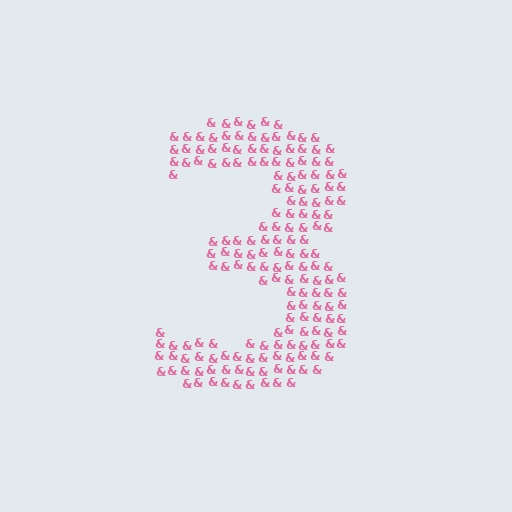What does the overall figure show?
The overall figure shows the digit 3.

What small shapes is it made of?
It is made of small ampersands.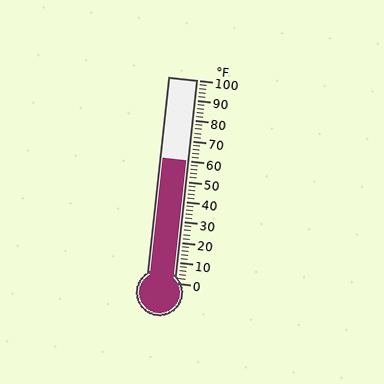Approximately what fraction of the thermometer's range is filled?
The thermometer is filled to approximately 60% of its range.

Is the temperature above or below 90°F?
The temperature is below 90°F.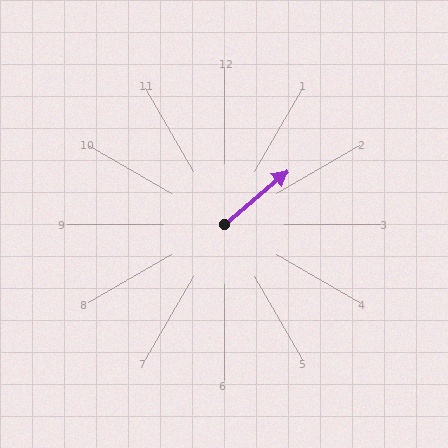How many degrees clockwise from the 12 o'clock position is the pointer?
Approximately 50 degrees.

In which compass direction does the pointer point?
Northeast.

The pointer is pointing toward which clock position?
Roughly 2 o'clock.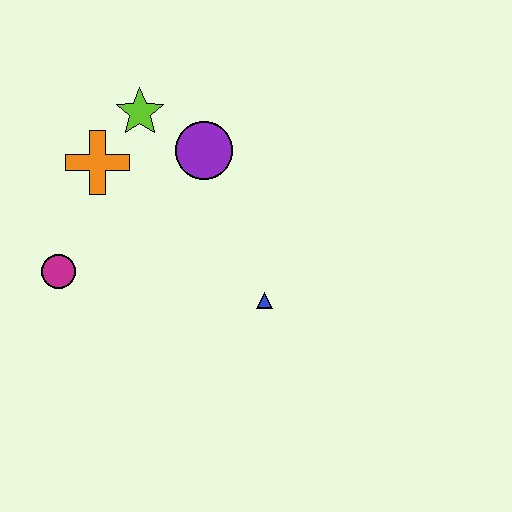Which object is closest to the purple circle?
The lime star is closest to the purple circle.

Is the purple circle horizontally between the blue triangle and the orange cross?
Yes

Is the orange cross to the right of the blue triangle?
No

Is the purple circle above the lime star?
No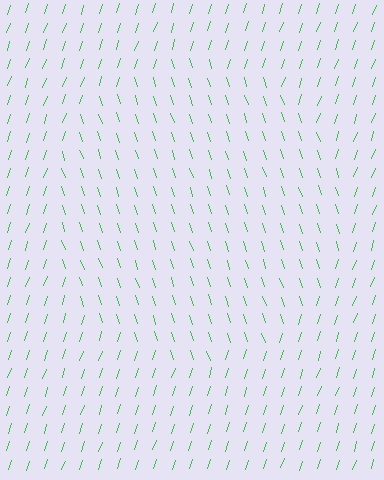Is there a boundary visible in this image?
Yes, there is a texture boundary formed by a change in line orientation.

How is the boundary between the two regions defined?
The boundary is defined purely by a change in line orientation (approximately 37 degrees difference). All lines are the same color and thickness.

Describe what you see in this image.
The image is filled with small green line segments. A circle region in the image has lines oriented differently from the surrounding lines, creating a visible texture boundary.